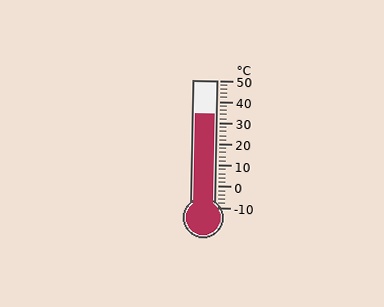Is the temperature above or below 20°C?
The temperature is above 20°C.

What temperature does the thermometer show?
The thermometer shows approximately 34°C.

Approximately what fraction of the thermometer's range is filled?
The thermometer is filled to approximately 75% of its range.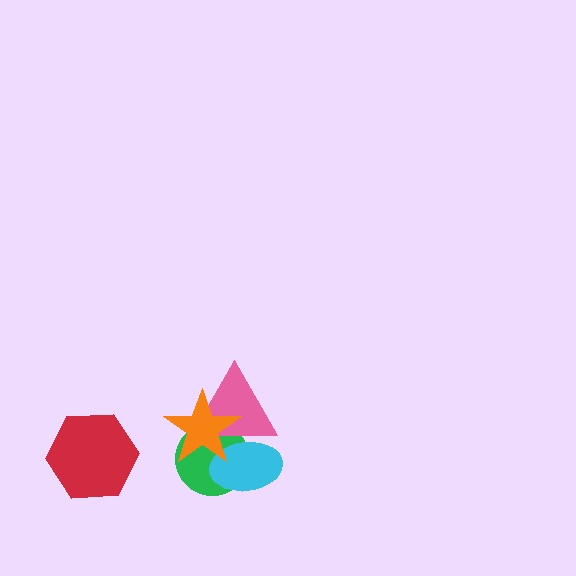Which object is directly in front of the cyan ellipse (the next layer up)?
The pink triangle is directly in front of the cyan ellipse.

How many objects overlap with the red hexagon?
0 objects overlap with the red hexagon.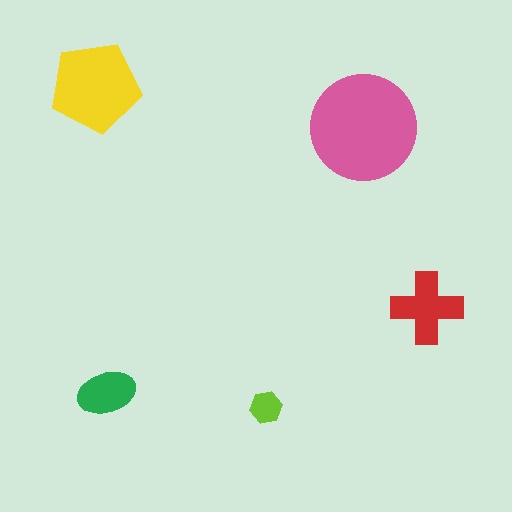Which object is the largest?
The pink circle.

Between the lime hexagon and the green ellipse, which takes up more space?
The green ellipse.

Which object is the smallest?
The lime hexagon.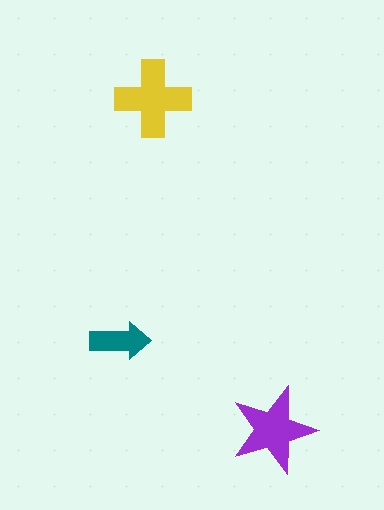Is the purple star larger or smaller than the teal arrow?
Larger.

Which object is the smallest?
The teal arrow.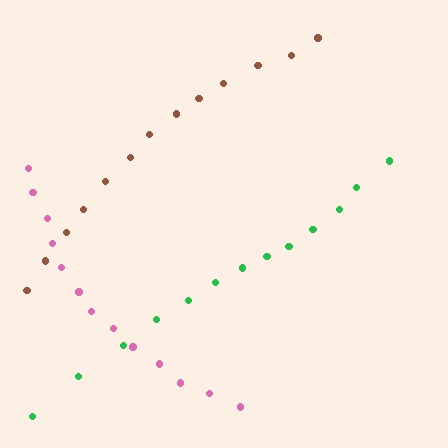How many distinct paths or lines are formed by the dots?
There are 3 distinct paths.